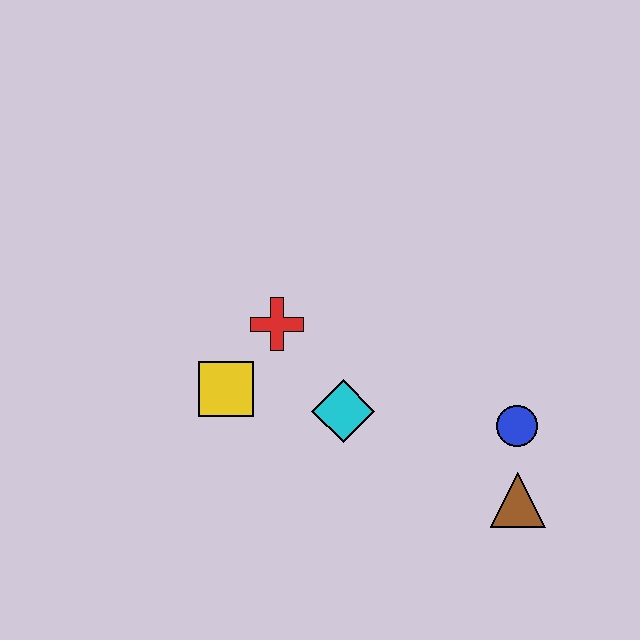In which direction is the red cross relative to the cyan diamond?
The red cross is above the cyan diamond.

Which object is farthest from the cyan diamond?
The brown triangle is farthest from the cyan diamond.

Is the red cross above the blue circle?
Yes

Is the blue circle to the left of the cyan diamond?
No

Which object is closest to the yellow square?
The red cross is closest to the yellow square.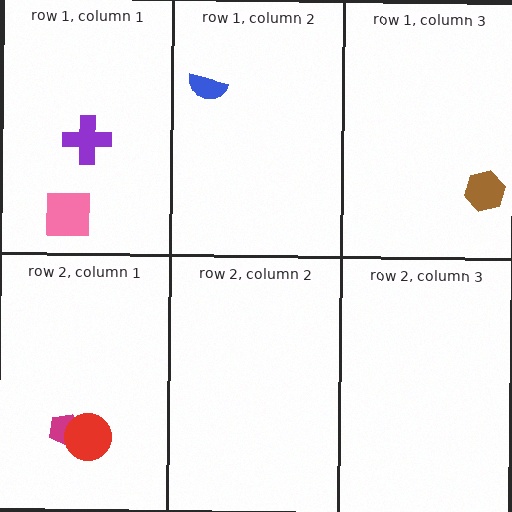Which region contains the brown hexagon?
The row 1, column 3 region.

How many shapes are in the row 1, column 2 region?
1.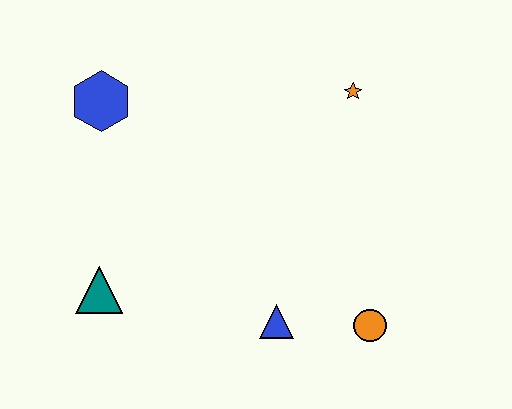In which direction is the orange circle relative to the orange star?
The orange circle is below the orange star.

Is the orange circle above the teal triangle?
No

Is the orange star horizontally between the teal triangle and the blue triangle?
No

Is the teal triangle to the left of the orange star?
Yes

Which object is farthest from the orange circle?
The blue hexagon is farthest from the orange circle.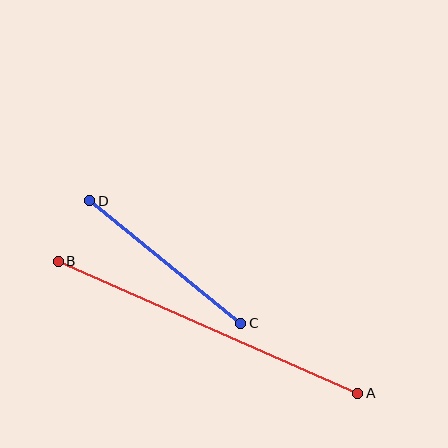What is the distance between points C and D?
The distance is approximately 194 pixels.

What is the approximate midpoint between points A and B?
The midpoint is at approximately (208, 327) pixels.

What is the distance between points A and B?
The distance is approximately 327 pixels.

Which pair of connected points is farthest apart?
Points A and B are farthest apart.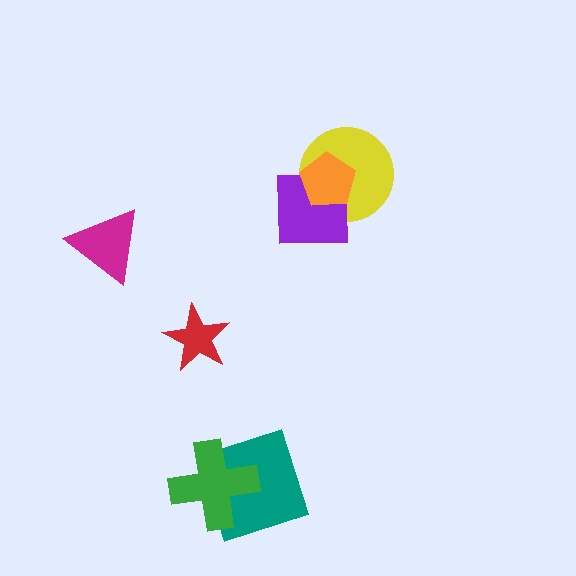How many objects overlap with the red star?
0 objects overlap with the red star.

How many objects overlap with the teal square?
1 object overlaps with the teal square.